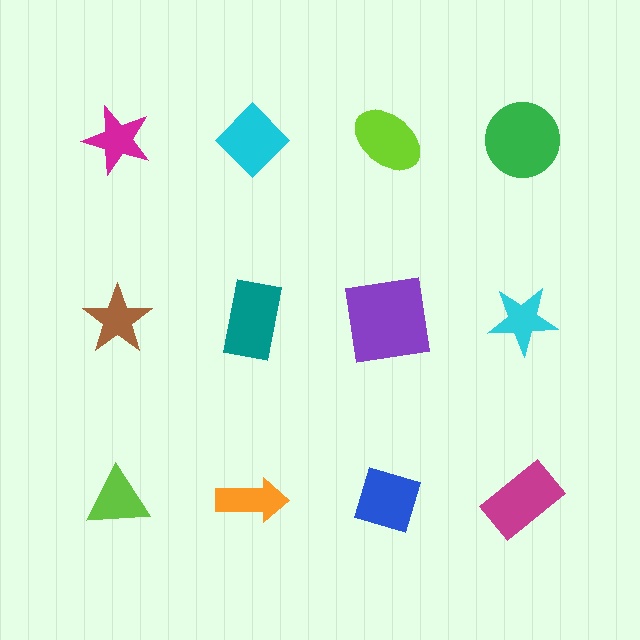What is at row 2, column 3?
A purple square.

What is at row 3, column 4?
A magenta rectangle.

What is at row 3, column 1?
A lime triangle.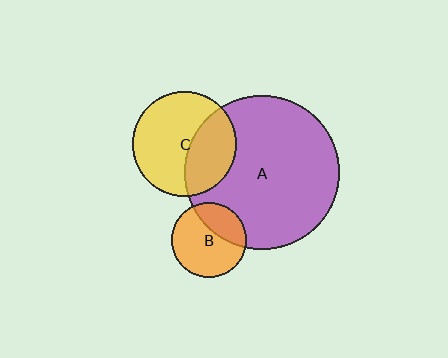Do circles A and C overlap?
Yes.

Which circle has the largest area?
Circle A (purple).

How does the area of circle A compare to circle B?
Approximately 4.3 times.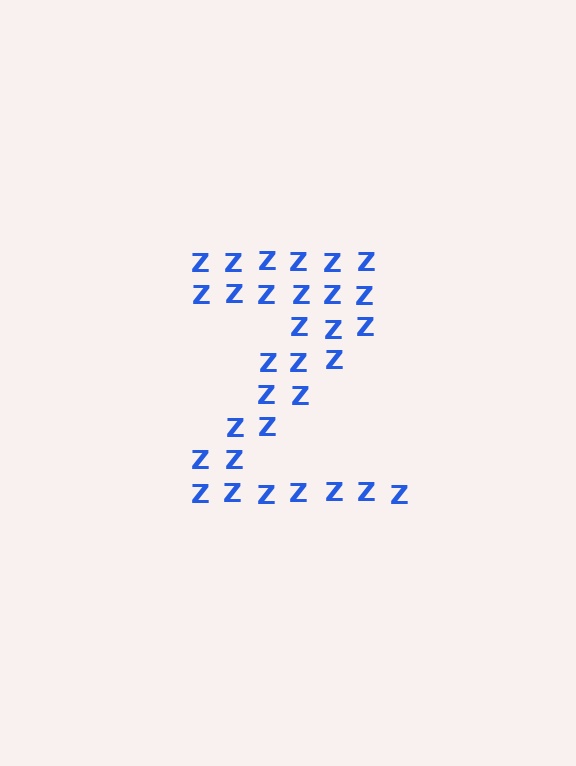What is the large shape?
The large shape is the letter Z.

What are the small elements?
The small elements are letter Z's.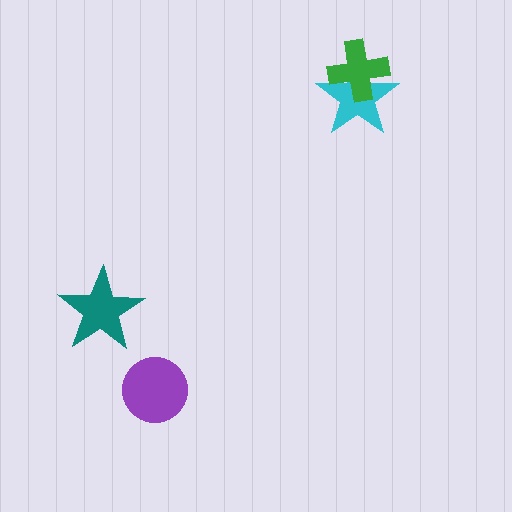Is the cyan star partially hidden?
Yes, it is partially covered by another shape.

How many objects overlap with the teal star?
0 objects overlap with the teal star.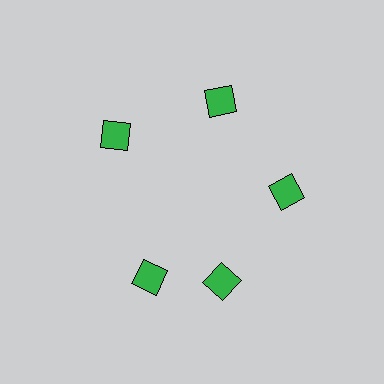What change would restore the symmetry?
The symmetry would be restored by rotating it back into even spacing with its neighbors so that all 5 squares sit at equal angles and equal distance from the center.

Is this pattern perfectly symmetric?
No. The 5 green squares are arranged in a ring, but one element near the 8 o'clock position is rotated out of alignment along the ring, breaking the 5-fold rotational symmetry.